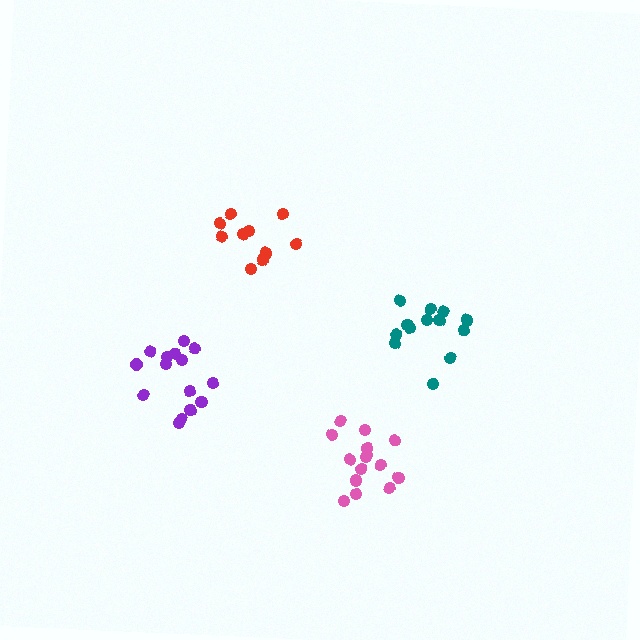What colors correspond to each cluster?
The clusters are colored: red, purple, pink, teal.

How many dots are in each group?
Group 1: 12 dots, Group 2: 15 dots, Group 3: 15 dots, Group 4: 13 dots (55 total).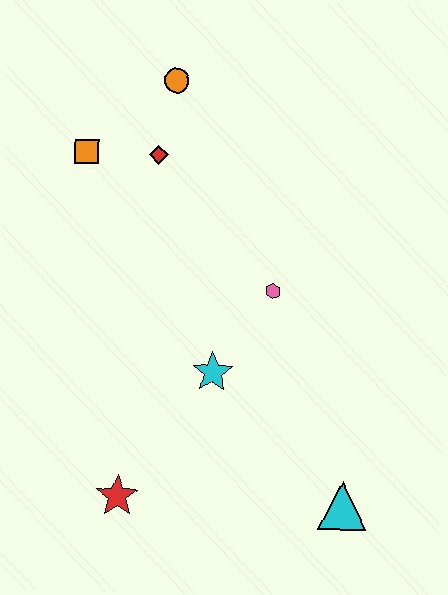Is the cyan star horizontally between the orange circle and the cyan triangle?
Yes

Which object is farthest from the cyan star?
The orange circle is farthest from the cyan star.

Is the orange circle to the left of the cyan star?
Yes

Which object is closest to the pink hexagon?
The cyan star is closest to the pink hexagon.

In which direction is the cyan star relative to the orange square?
The cyan star is below the orange square.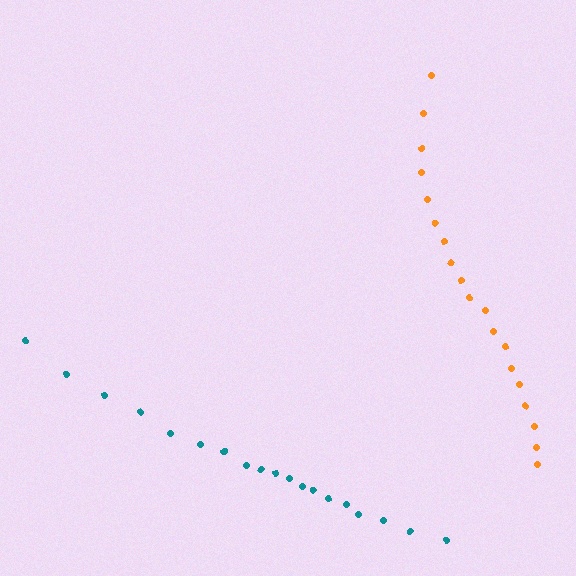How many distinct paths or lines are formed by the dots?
There are 2 distinct paths.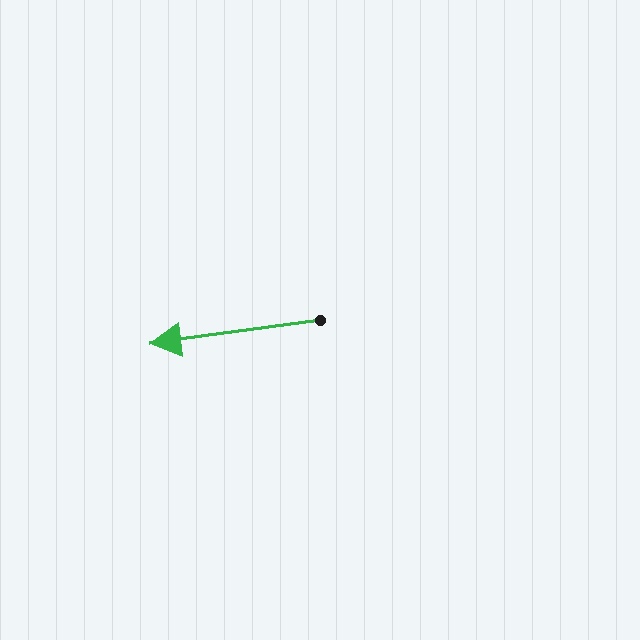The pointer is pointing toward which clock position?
Roughly 9 o'clock.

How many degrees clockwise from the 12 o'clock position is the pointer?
Approximately 262 degrees.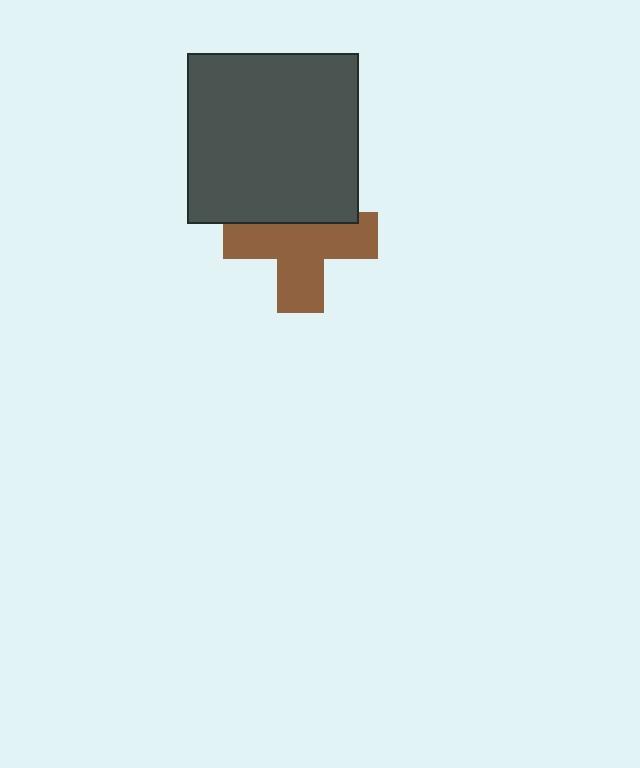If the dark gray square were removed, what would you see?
You would see the complete brown cross.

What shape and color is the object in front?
The object in front is a dark gray square.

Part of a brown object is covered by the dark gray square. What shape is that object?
It is a cross.